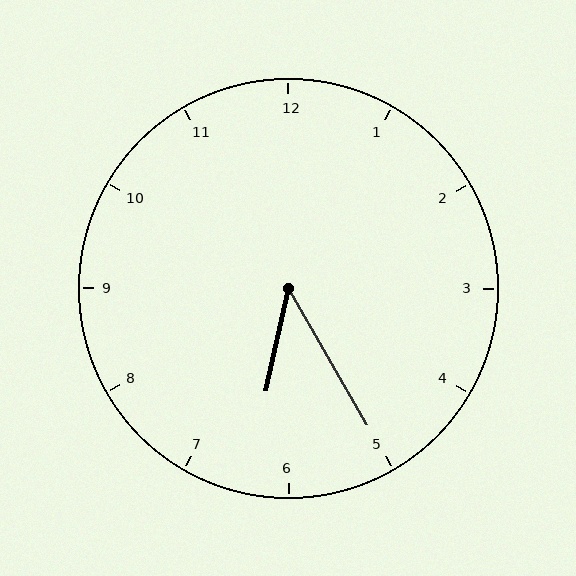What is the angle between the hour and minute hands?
Approximately 42 degrees.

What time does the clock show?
6:25.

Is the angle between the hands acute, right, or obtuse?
It is acute.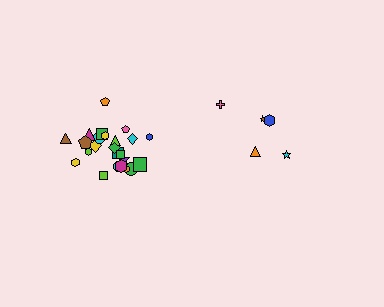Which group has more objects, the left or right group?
The left group.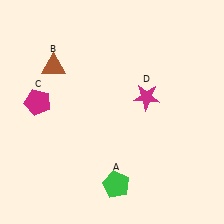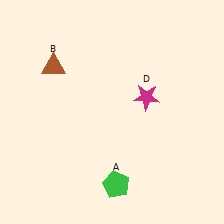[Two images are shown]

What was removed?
The magenta pentagon (C) was removed in Image 2.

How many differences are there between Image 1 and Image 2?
There is 1 difference between the two images.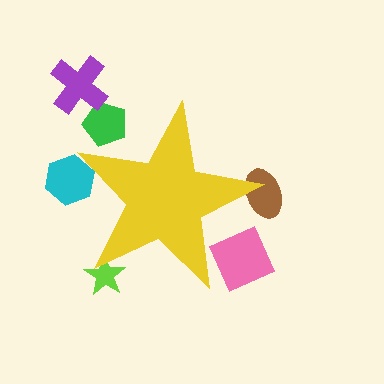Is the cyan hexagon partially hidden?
Yes, the cyan hexagon is partially hidden behind the yellow star.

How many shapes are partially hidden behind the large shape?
5 shapes are partially hidden.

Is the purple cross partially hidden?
No, the purple cross is fully visible.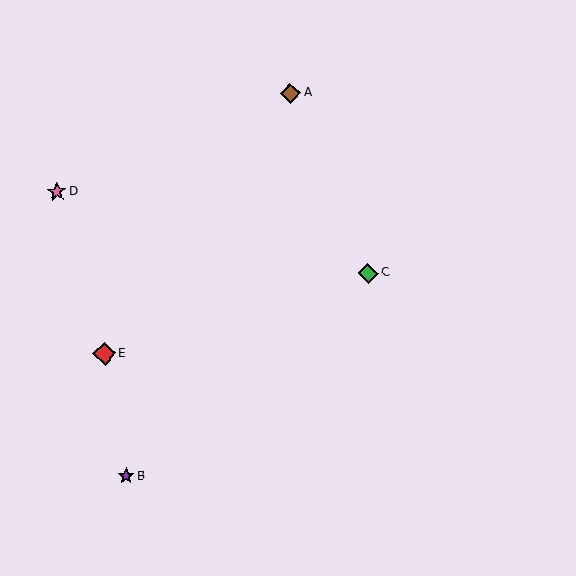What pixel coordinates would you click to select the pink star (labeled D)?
Click at (57, 192) to select the pink star D.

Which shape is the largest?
The red diamond (labeled E) is the largest.